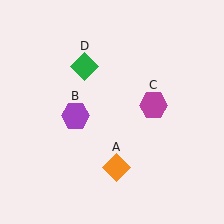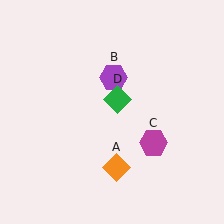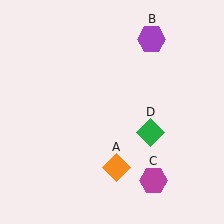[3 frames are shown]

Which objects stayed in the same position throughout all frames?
Orange diamond (object A) remained stationary.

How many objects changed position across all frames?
3 objects changed position: purple hexagon (object B), magenta hexagon (object C), green diamond (object D).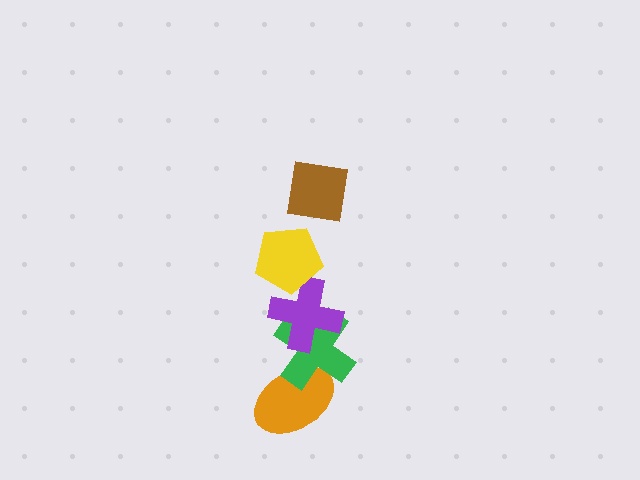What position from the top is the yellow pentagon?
The yellow pentagon is 2nd from the top.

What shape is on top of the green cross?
The purple cross is on top of the green cross.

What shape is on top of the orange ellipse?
The green cross is on top of the orange ellipse.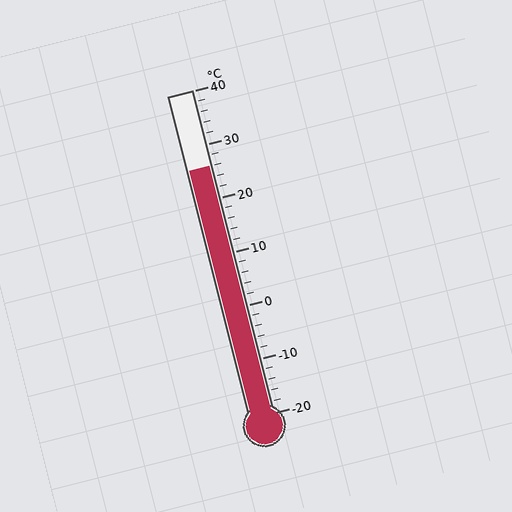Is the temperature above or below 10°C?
The temperature is above 10°C.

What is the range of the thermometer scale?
The thermometer scale ranges from -20°C to 40°C.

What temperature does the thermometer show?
The thermometer shows approximately 26°C.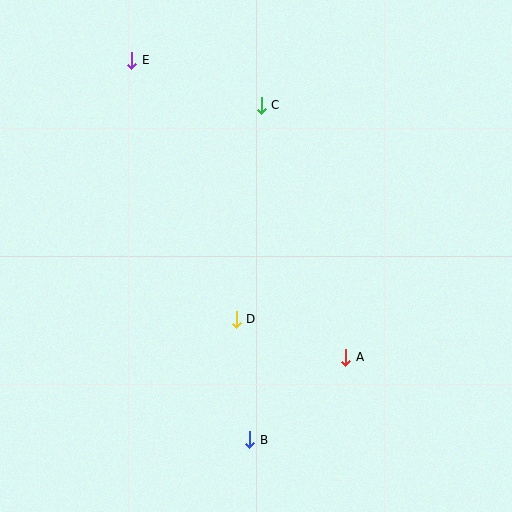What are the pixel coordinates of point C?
Point C is at (261, 105).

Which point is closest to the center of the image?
Point D at (236, 319) is closest to the center.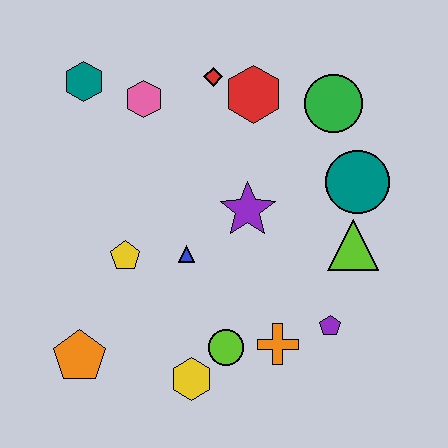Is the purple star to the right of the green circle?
No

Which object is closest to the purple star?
The blue triangle is closest to the purple star.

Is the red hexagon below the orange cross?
No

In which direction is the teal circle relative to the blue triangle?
The teal circle is to the right of the blue triangle.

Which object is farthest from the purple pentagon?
The teal hexagon is farthest from the purple pentagon.